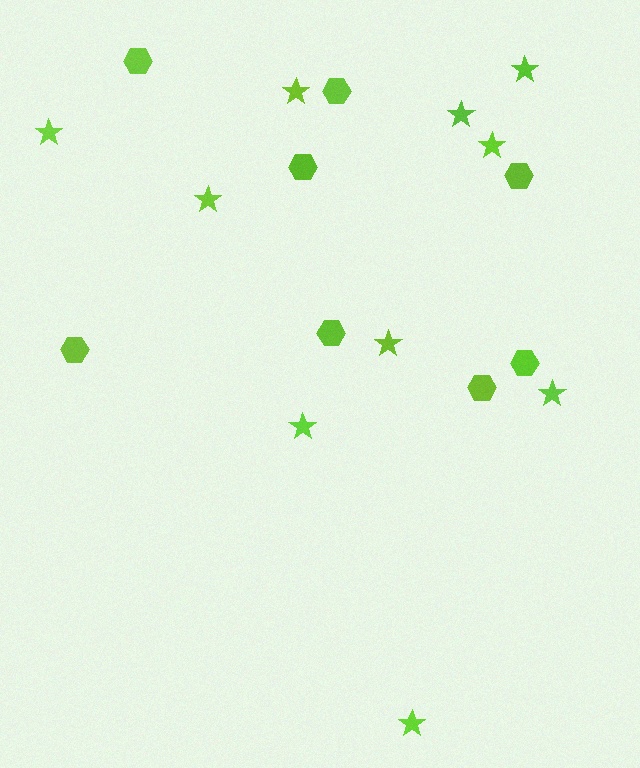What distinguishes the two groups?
There are 2 groups: one group of stars (10) and one group of hexagons (8).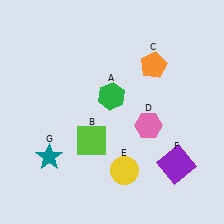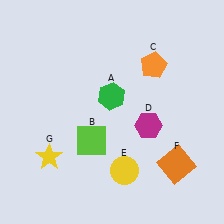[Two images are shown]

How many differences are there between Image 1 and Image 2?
There are 3 differences between the two images.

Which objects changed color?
D changed from pink to magenta. F changed from purple to orange. G changed from teal to yellow.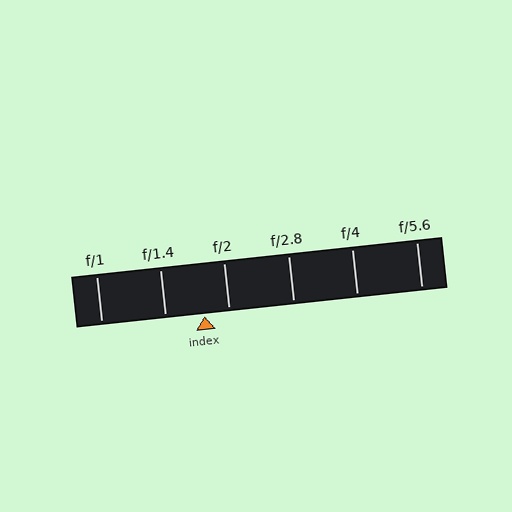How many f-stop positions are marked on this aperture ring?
There are 6 f-stop positions marked.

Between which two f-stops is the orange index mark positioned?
The index mark is between f/1.4 and f/2.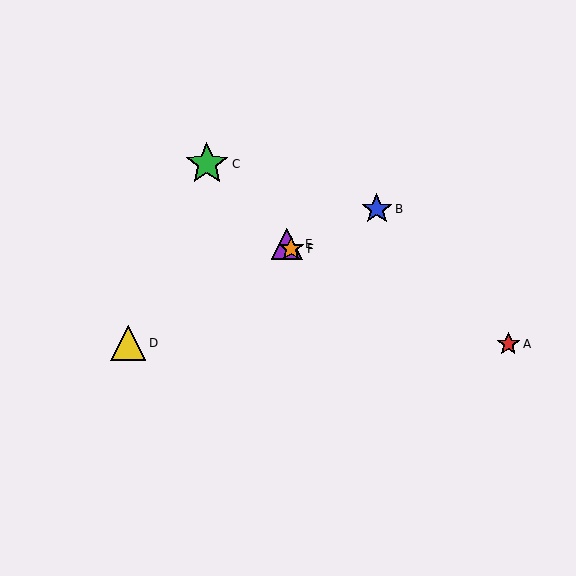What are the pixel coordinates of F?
Object F is at (291, 249).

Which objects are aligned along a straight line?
Objects C, E, F are aligned along a straight line.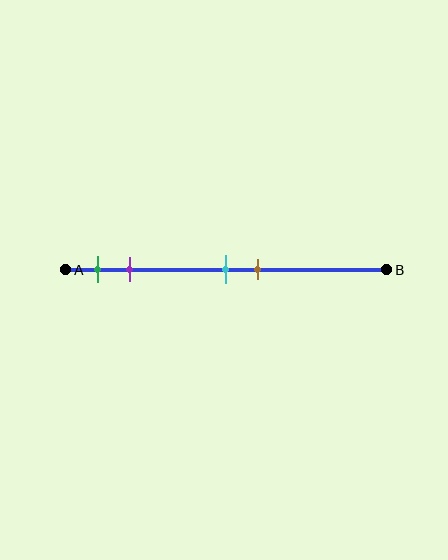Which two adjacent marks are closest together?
The cyan and brown marks are the closest adjacent pair.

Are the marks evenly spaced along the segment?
No, the marks are not evenly spaced.